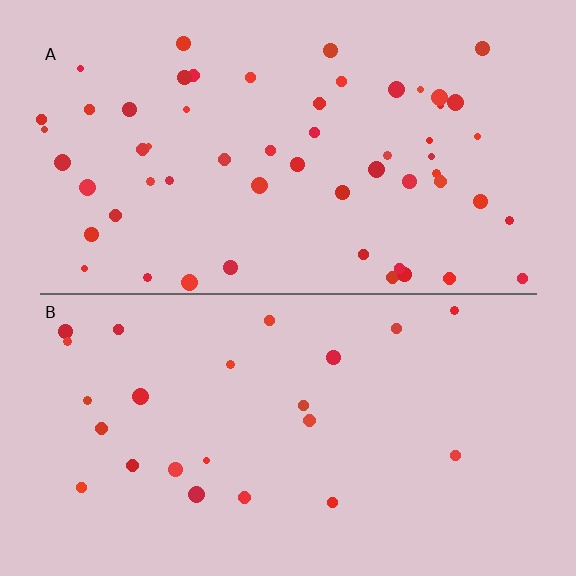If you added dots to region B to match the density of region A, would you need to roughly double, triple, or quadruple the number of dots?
Approximately double.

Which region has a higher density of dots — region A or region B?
A (the top).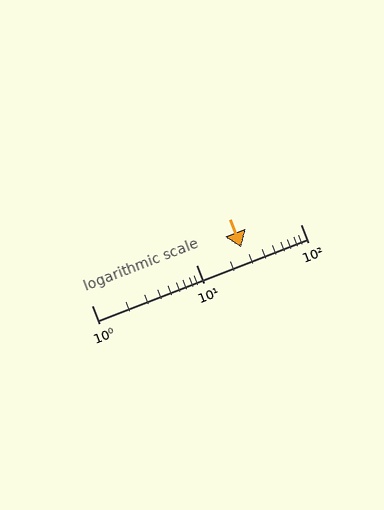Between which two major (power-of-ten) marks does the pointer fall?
The pointer is between 10 and 100.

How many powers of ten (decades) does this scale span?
The scale spans 2 decades, from 1 to 100.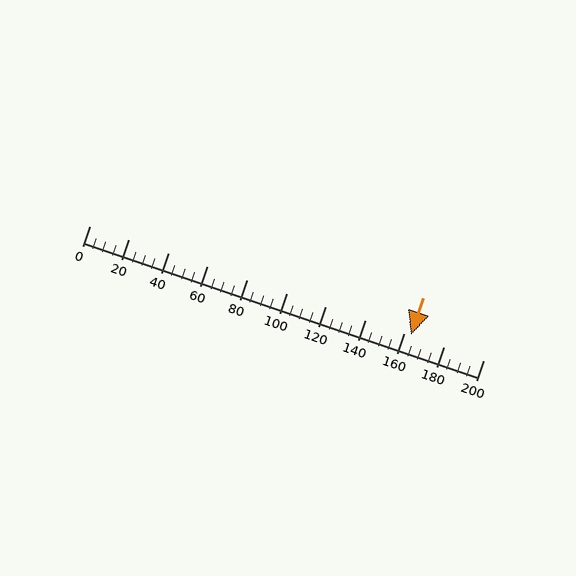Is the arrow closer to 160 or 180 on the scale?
The arrow is closer to 160.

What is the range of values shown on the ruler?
The ruler shows values from 0 to 200.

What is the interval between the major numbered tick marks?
The major tick marks are spaced 20 units apart.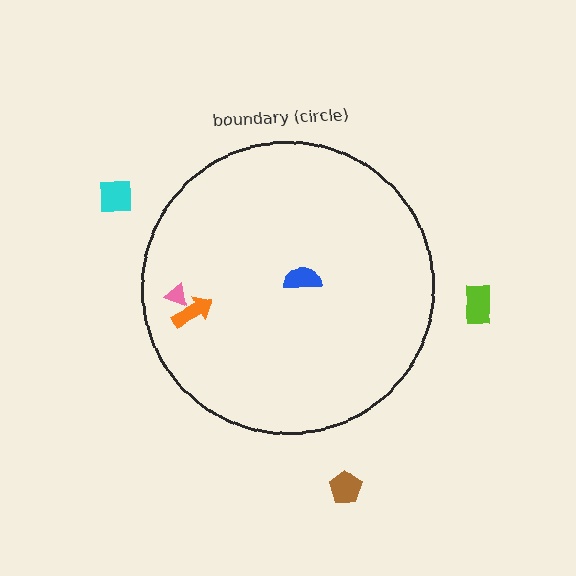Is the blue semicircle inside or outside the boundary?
Inside.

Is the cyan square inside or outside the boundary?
Outside.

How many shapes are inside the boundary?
3 inside, 3 outside.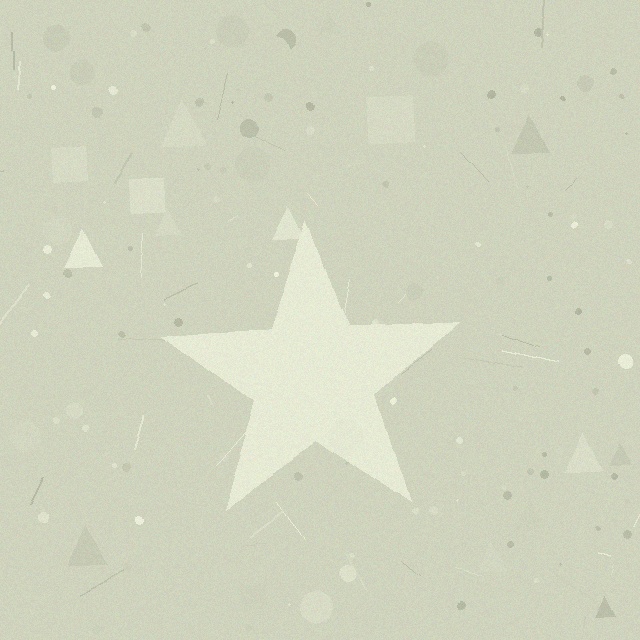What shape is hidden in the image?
A star is hidden in the image.